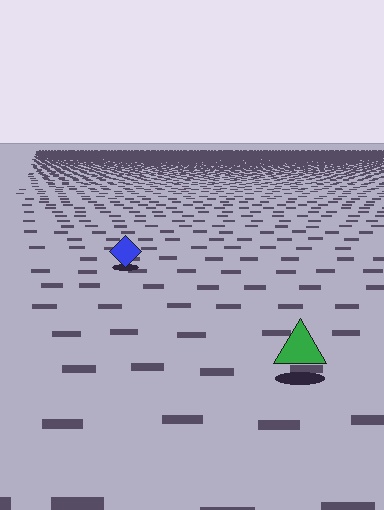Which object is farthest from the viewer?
The blue diamond is farthest from the viewer. It appears smaller and the ground texture around it is denser.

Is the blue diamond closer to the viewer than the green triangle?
No. The green triangle is closer — you can tell from the texture gradient: the ground texture is coarser near it.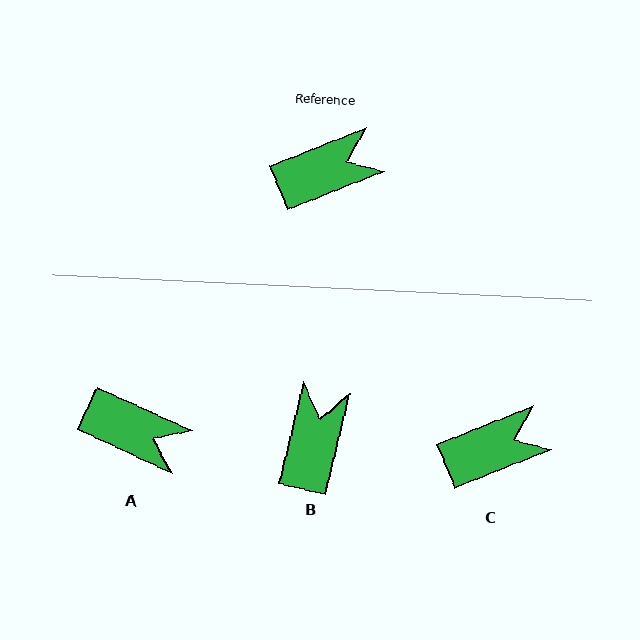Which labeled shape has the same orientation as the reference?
C.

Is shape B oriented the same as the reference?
No, it is off by about 55 degrees.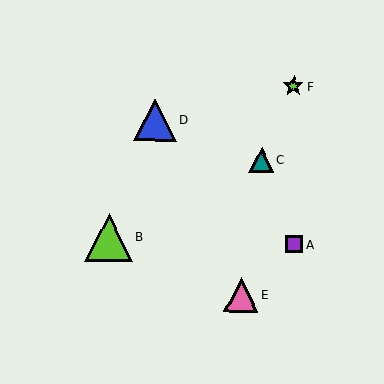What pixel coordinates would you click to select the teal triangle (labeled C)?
Click at (261, 160) to select the teal triangle C.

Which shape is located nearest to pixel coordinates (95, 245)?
The lime triangle (labeled B) at (109, 237) is nearest to that location.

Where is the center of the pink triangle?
The center of the pink triangle is at (241, 295).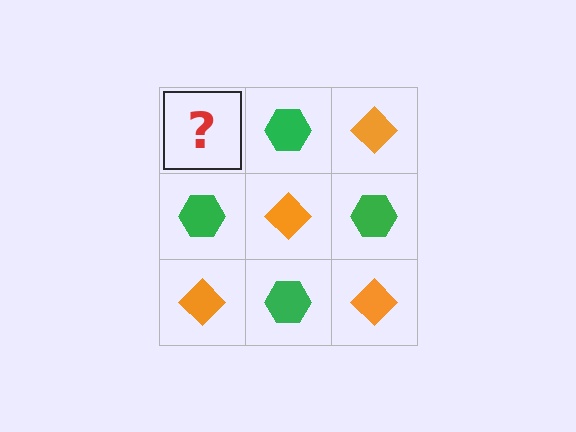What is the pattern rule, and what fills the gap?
The rule is that it alternates orange diamond and green hexagon in a checkerboard pattern. The gap should be filled with an orange diamond.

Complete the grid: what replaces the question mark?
The question mark should be replaced with an orange diamond.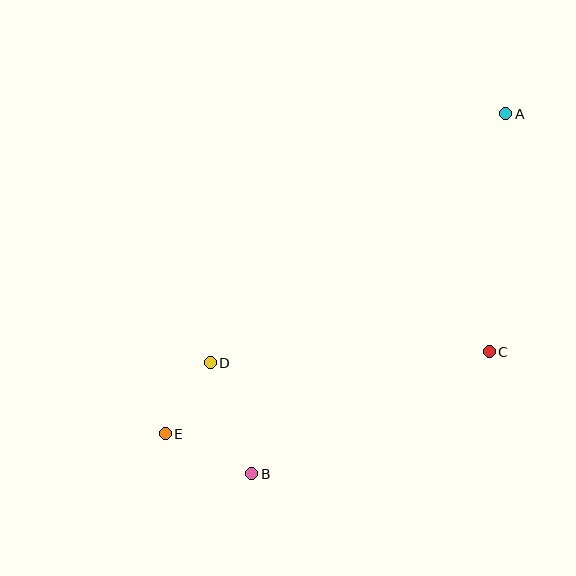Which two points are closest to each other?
Points D and E are closest to each other.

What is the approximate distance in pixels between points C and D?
The distance between C and D is approximately 279 pixels.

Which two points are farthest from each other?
Points A and E are farthest from each other.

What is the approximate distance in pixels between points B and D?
The distance between B and D is approximately 118 pixels.